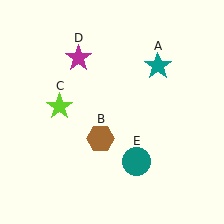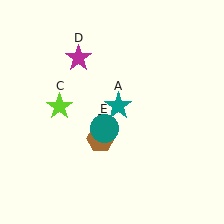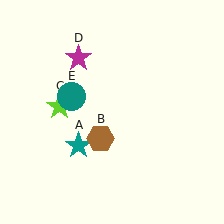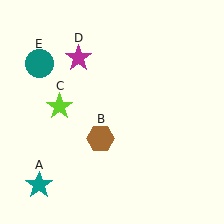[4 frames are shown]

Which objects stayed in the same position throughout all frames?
Brown hexagon (object B) and lime star (object C) and magenta star (object D) remained stationary.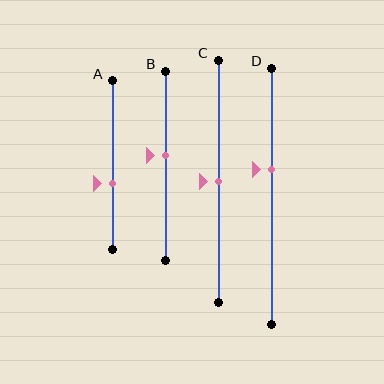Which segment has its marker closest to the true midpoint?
Segment C has its marker closest to the true midpoint.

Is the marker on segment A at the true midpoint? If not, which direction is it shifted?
No, the marker on segment A is shifted downward by about 11% of the segment length.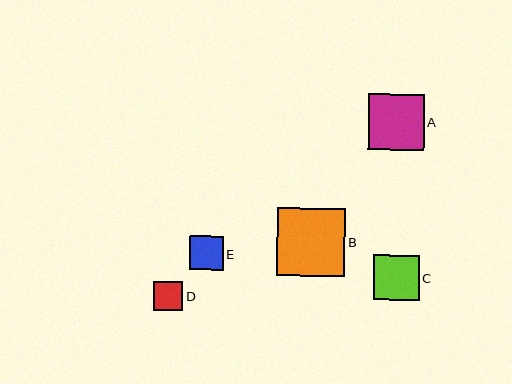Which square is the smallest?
Square D is the smallest with a size of approximately 29 pixels.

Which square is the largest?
Square B is the largest with a size of approximately 68 pixels.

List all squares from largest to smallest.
From largest to smallest: B, A, C, E, D.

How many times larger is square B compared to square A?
Square B is approximately 1.2 times the size of square A.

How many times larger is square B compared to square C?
Square B is approximately 1.5 times the size of square C.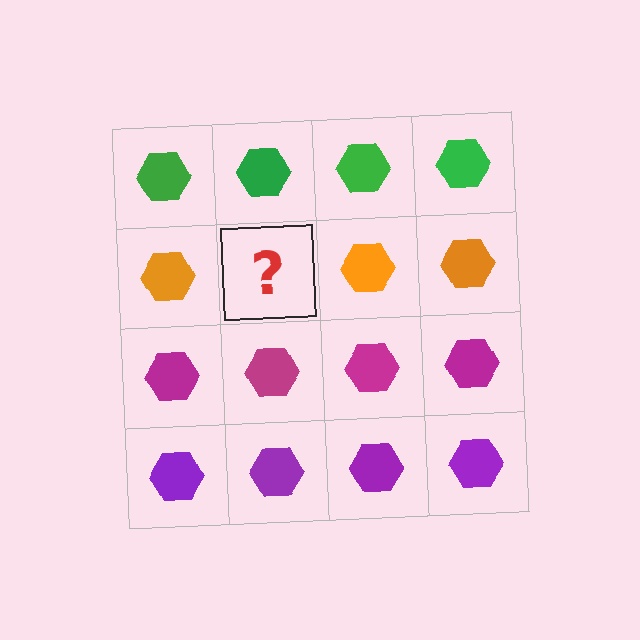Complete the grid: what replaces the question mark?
The question mark should be replaced with an orange hexagon.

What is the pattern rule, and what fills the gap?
The rule is that each row has a consistent color. The gap should be filled with an orange hexagon.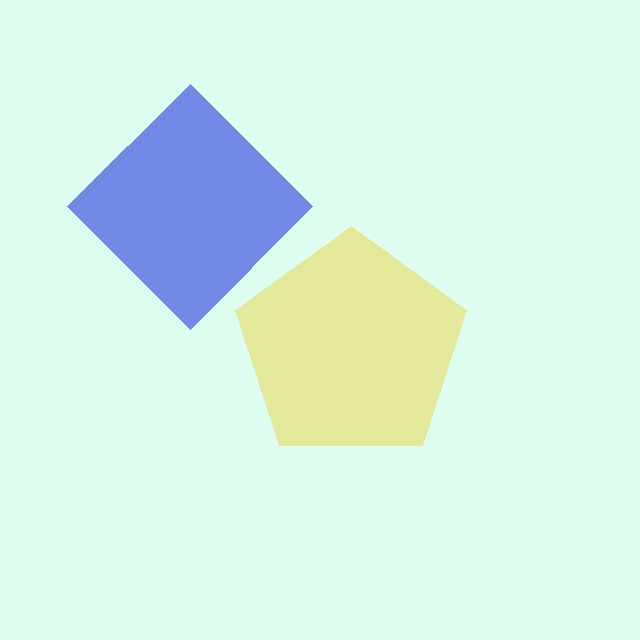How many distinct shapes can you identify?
There are 2 distinct shapes: a blue diamond, a yellow pentagon.